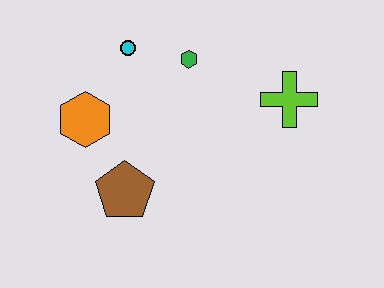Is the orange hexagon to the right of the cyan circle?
No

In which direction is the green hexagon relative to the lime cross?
The green hexagon is to the left of the lime cross.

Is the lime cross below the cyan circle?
Yes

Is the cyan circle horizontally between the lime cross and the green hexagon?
No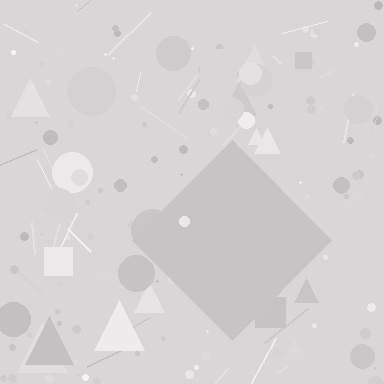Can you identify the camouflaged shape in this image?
The camouflaged shape is a diamond.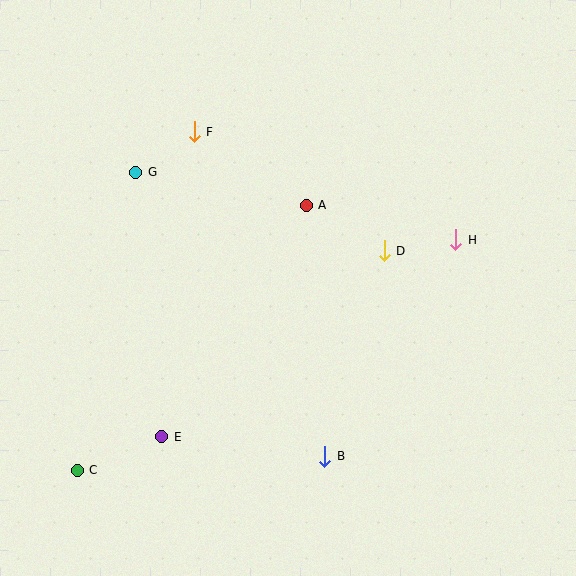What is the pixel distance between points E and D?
The distance between E and D is 290 pixels.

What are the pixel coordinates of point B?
Point B is at (325, 456).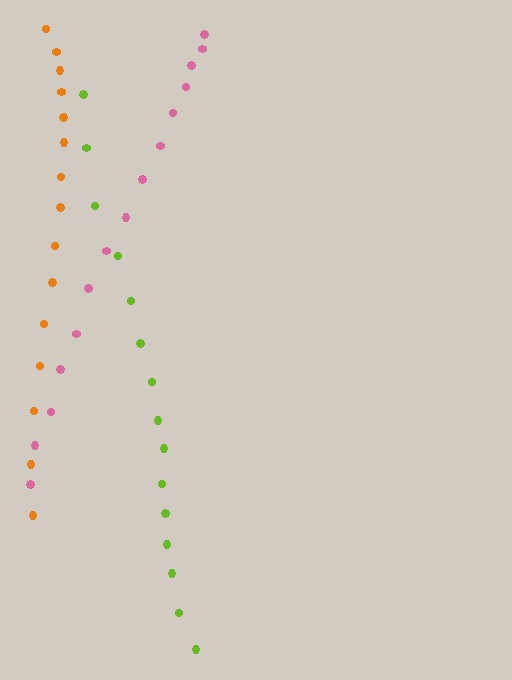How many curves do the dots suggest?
There are 3 distinct paths.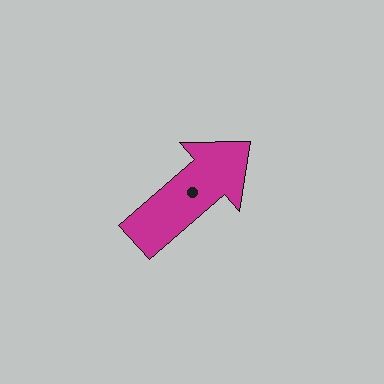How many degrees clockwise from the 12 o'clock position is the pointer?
Approximately 49 degrees.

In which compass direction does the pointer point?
Northeast.